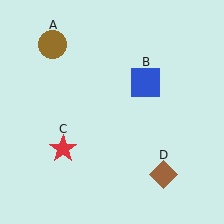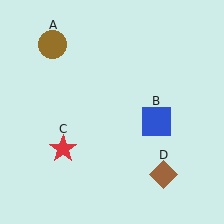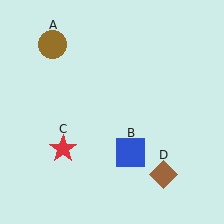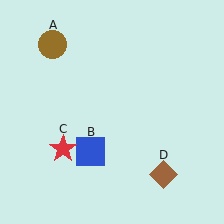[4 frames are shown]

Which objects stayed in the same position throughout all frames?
Brown circle (object A) and red star (object C) and brown diamond (object D) remained stationary.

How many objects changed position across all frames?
1 object changed position: blue square (object B).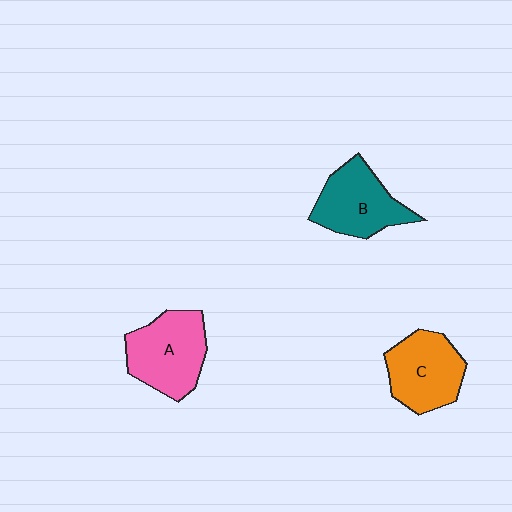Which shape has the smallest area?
Shape B (teal).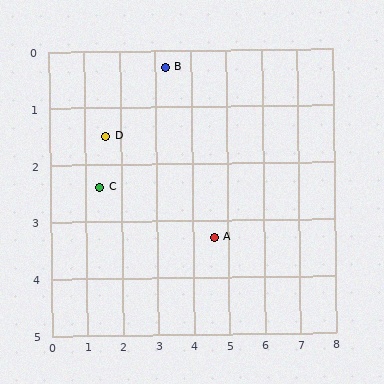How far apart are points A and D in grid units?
Points A and D are about 3.5 grid units apart.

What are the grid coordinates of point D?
Point D is at approximately (1.6, 1.5).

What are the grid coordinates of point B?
Point B is at approximately (3.3, 0.3).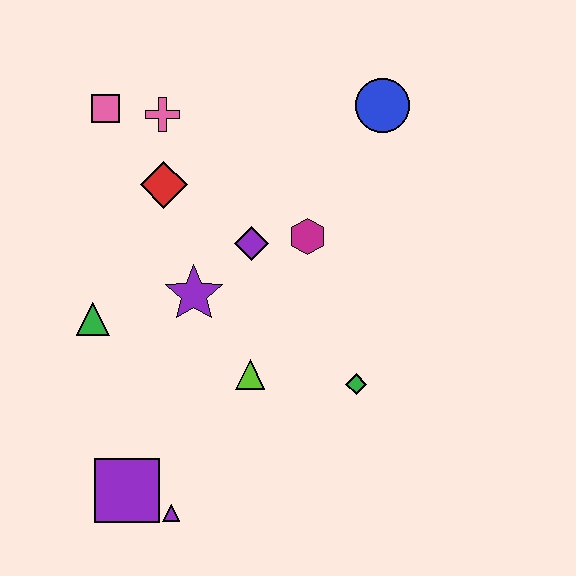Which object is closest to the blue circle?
The magenta hexagon is closest to the blue circle.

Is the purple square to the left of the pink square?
No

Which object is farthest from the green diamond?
The pink square is farthest from the green diamond.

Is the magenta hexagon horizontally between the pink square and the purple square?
No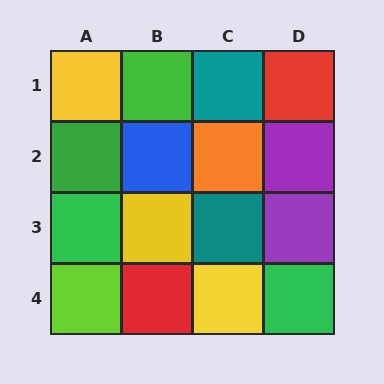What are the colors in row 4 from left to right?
Lime, red, yellow, green.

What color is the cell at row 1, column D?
Red.